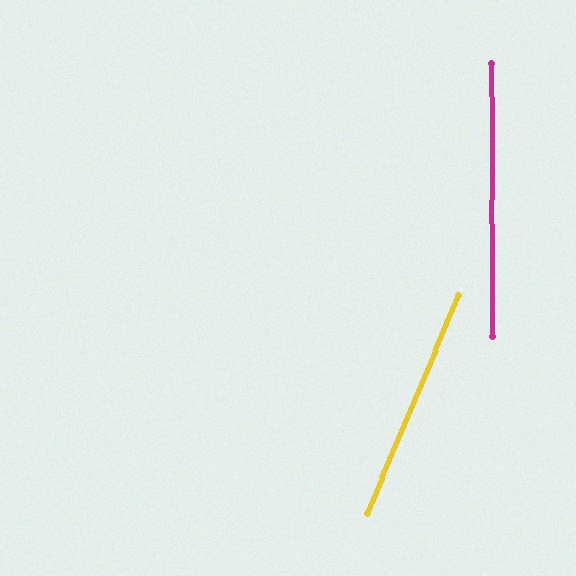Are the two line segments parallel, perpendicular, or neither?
Neither parallel nor perpendicular — they differ by about 23°.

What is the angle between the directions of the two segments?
Approximately 23 degrees.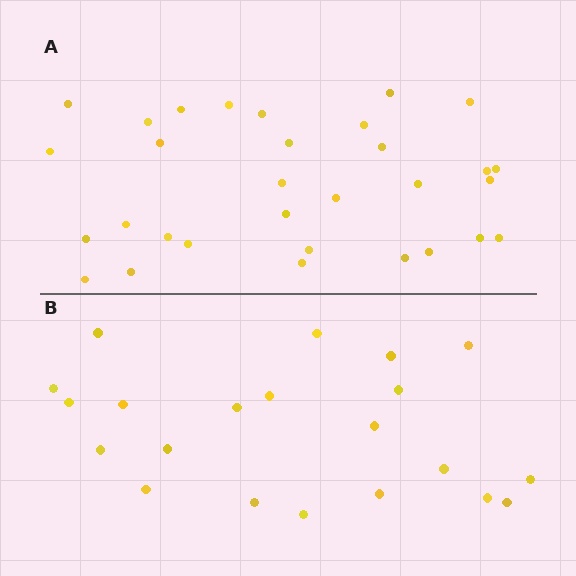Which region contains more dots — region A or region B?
Region A (the top region) has more dots.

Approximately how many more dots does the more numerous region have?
Region A has roughly 10 or so more dots than region B.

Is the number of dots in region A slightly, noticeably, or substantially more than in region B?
Region A has substantially more. The ratio is roughly 1.5 to 1.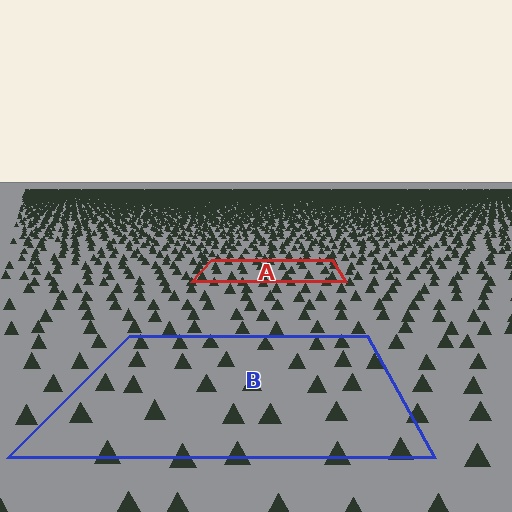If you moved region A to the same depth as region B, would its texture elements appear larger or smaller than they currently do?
They would appear larger. At a closer depth, the same texture elements are projected at a bigger on-screen size.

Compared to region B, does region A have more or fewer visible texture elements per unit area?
Region A has more texture elements per unit area — they are packed more densely because it is farther away.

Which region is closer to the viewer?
Region B is closer. The texture elements there are larger and more spread out.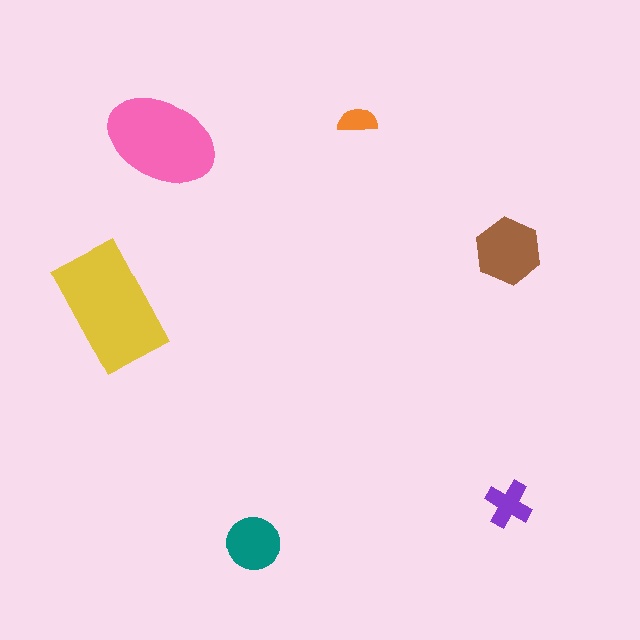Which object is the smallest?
The orange semicircle.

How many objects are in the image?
There are 6 objects in the image.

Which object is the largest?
The yellow rectangle.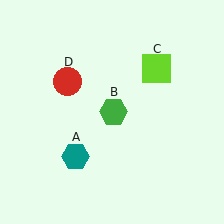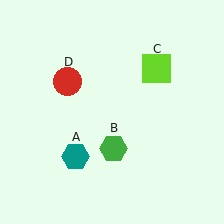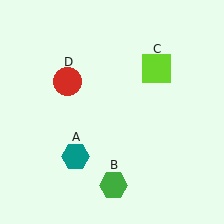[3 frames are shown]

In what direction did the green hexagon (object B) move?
The green hexagon (object B) moved down.